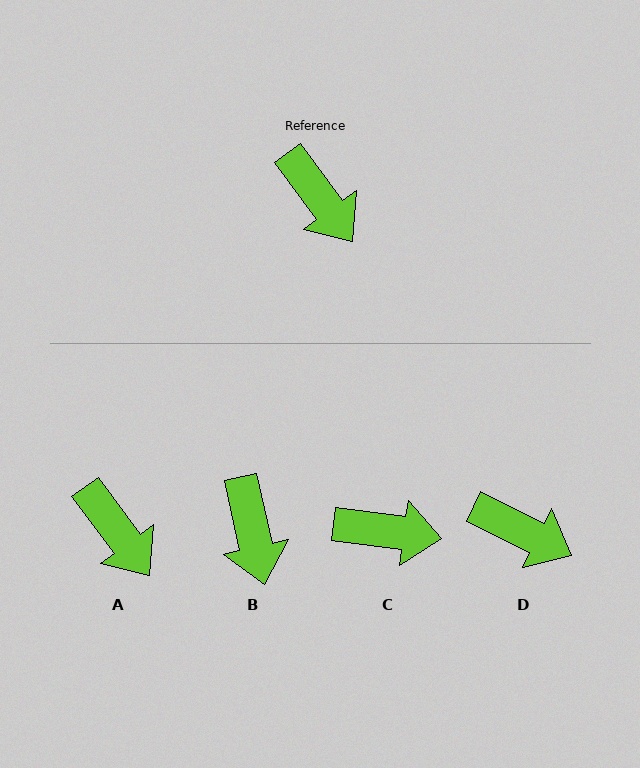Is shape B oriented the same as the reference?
No, it is off by about 24 degrees.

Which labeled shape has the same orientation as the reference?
A.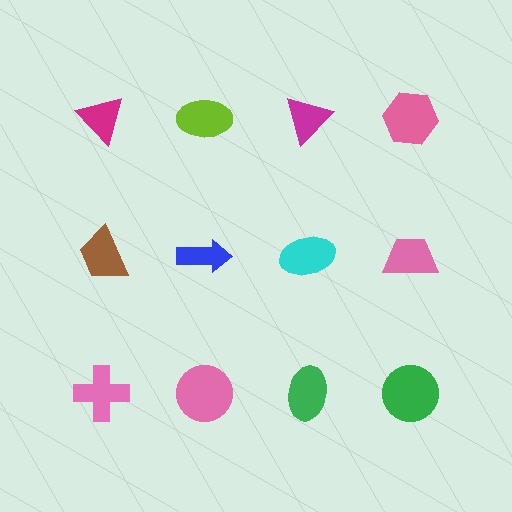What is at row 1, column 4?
A pink hexagon.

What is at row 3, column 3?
A green ellipse.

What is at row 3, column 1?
A pink cross.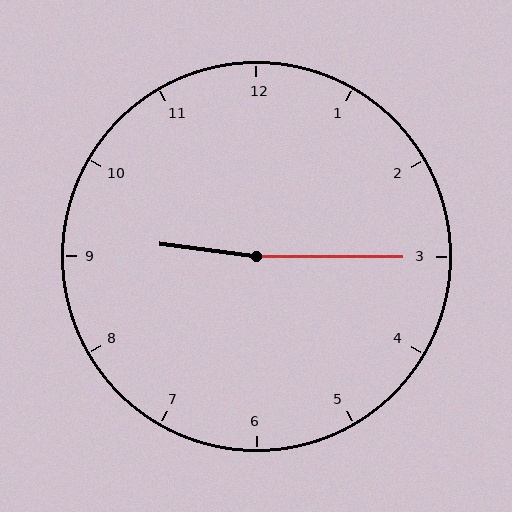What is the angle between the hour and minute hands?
Approximately 172 degrees.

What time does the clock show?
9:15.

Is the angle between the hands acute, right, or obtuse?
It is obtuse.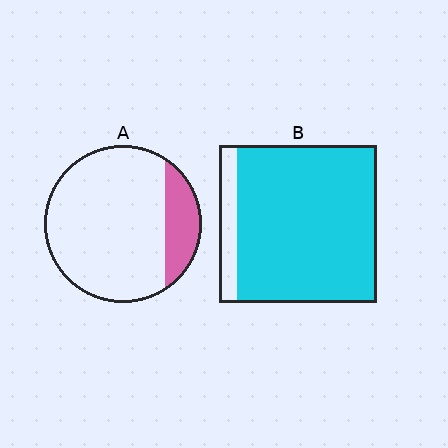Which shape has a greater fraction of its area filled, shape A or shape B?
Shape B.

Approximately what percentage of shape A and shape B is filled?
A is approximately 20% and B is approximately 90%.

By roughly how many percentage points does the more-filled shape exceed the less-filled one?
By roughly 70 percentage points (B over A).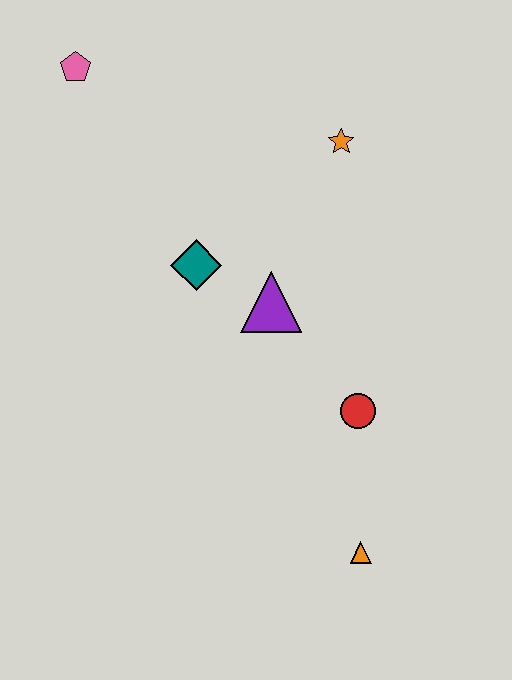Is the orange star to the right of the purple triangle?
Yes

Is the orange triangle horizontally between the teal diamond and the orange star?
No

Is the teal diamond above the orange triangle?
Yes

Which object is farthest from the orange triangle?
The pink pentagon is farthest from the orange triangle.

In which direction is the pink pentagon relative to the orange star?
The pink pentagon is to the left of the orange star.